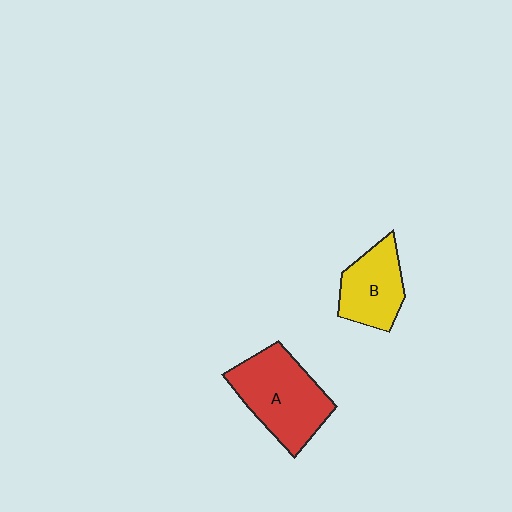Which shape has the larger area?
Shape A (red).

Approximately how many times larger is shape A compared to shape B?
Approximately 1.5 times.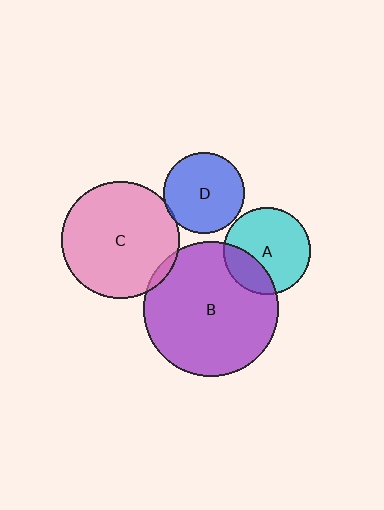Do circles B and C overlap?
Yes.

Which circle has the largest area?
Circle B (purple).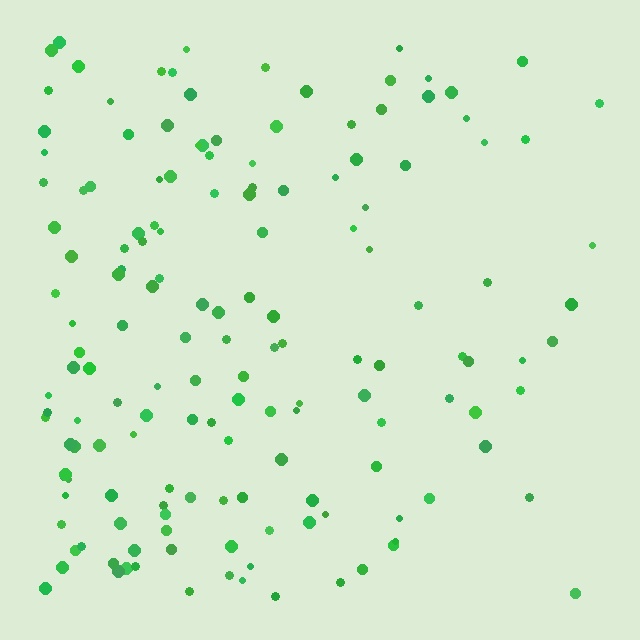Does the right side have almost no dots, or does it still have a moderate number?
Still a moderate number, just noticeably fewer than the left.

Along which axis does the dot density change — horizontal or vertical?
Horizontal.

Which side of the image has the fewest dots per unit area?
The right.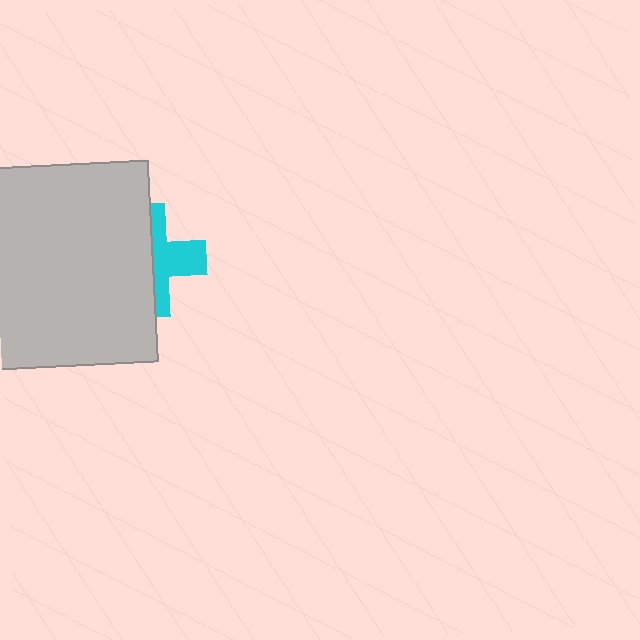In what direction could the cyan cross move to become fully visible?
The cyan cross could move right. That would shift it out from behind the light gray rectangle entirely.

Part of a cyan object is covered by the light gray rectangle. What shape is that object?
It is a cross.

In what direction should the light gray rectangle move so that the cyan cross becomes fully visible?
The light gray rectangle should move left. That is the shortest direction to clear the overlap and leave the cyan cross fully visible.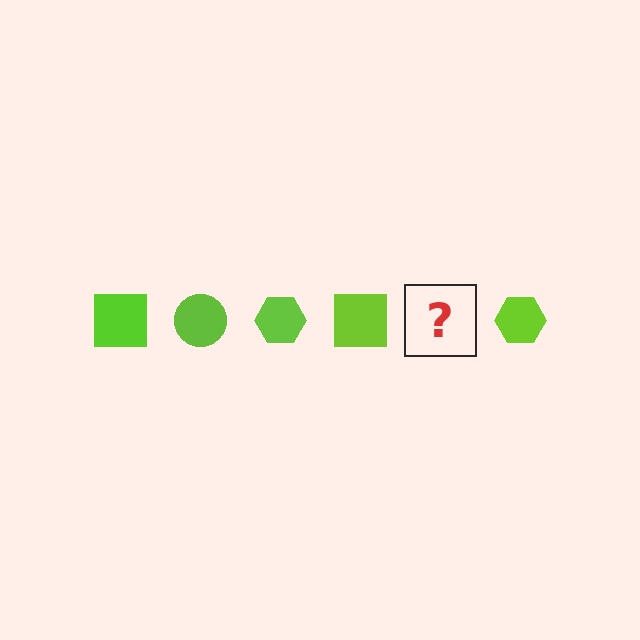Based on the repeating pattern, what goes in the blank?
The blank should be a lime circle.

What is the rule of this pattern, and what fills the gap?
The rule is that the pattern cycles through square, circle, hexagon shapes in lime. The gap should be filled with a lime circle.